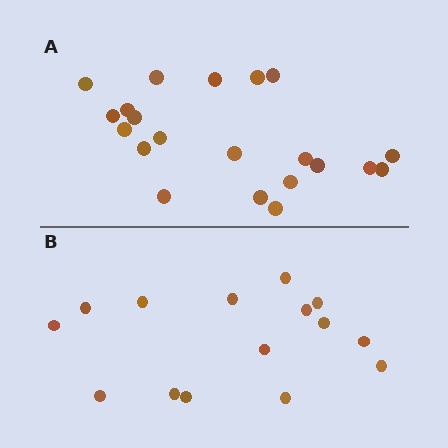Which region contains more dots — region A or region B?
Region A (the top region) has more dots.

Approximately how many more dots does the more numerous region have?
Region A has about 6 more dots than region B.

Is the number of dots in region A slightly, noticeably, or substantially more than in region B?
Region A has noticeably more, but not dramatically so. The ratio is roughly 1.4 to 1.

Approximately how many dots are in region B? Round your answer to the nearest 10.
About 20 dots. (The exact count is 15, which rounds to 20.)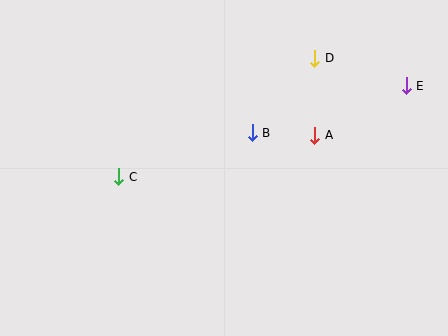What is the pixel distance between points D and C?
The distance between D and C is 229 pixels.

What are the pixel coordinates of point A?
Point A is at (315, 135).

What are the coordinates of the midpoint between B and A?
The midpoint between B and A is at (284, 134).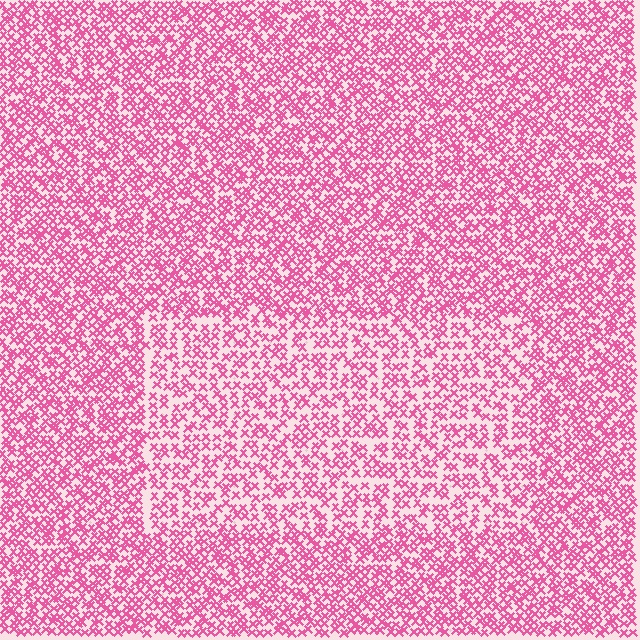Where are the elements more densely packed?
The elements are more densely packed outside the rectangle boundary.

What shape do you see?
I see a rectangle.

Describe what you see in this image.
The image contains small pink elements arranged at two different densities. A rectangle-shaped region is visible where the elements are less densely packed than the surrounding area.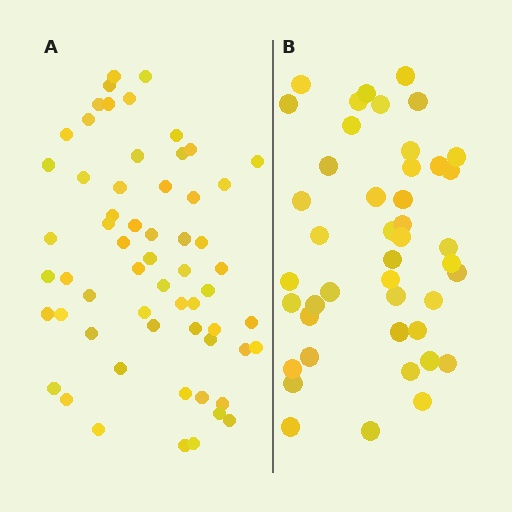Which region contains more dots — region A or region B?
Region A (the left region) has more dots.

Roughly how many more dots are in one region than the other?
Region A has approximately 15 more dots than region B.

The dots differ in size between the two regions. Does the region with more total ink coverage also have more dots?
No. Region B has more total ink coverage because its dots are larger, but region A actually contains more individual dots. Total area can be misleading — the number of items is what matters here.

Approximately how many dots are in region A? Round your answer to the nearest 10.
About 60 dots.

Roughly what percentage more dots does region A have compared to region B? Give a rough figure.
About 35% more.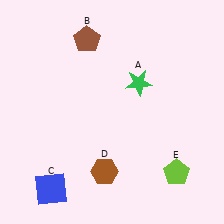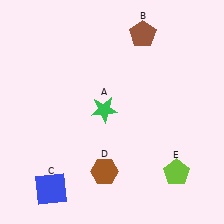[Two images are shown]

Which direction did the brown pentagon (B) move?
The brown pentagon (B) moved right.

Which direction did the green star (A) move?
The green star (A) moved left.